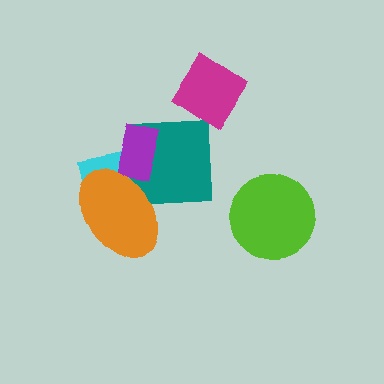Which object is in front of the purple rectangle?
The orange ellipse is in front of the purple rectangle.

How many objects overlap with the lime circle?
0 objects overlap with the lime circle.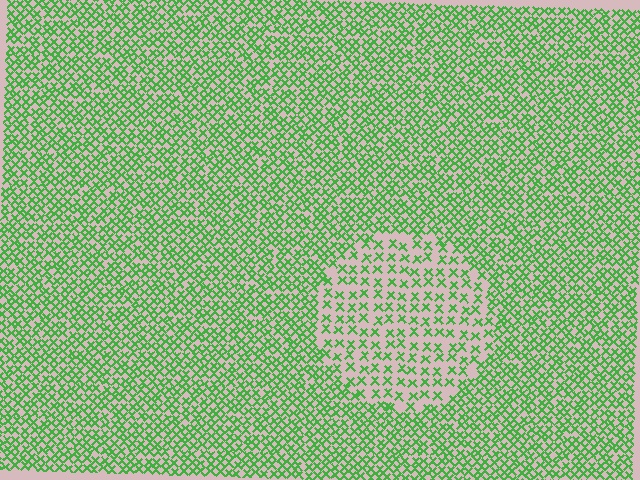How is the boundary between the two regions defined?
The boundary is defined by a change in element density (approximately 2.0x ratio). All elements are the same color, size, and shape.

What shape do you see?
I see a circle.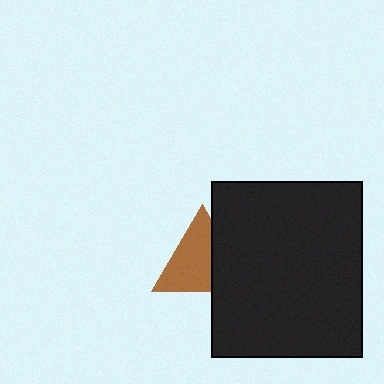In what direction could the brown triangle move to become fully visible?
The brown triangle could move left. That would shift it out from behind the black rectangle entirely.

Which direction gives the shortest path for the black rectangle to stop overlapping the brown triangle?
Moving right gives the shortest separation.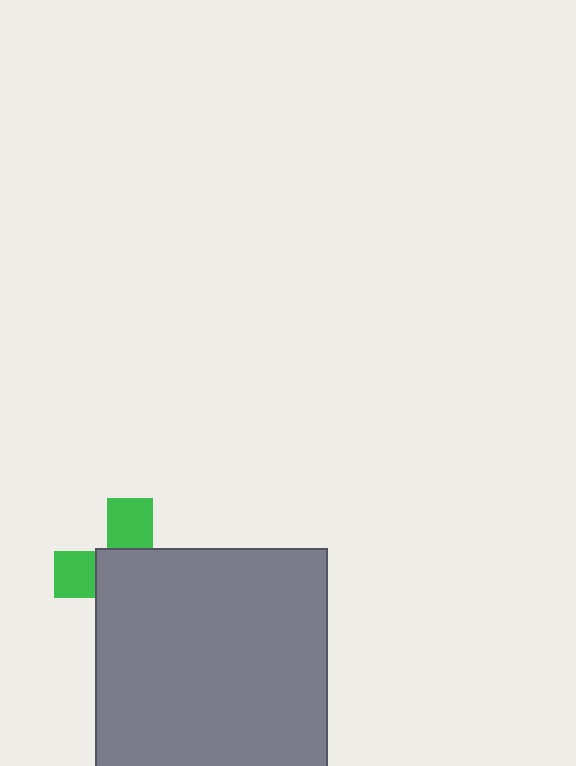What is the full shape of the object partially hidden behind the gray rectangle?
The partially hidden object is a green cross.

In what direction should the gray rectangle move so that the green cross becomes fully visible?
The gray rectangle should move toward the lower-right. That is the shortest direction to clear the overlap and leave the green cross fully visible.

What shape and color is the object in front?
The object in front is a gray rectangle.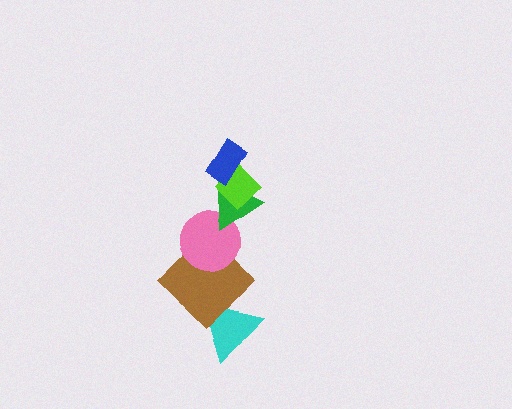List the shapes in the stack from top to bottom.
From top to bottom: the blue rectangle, the lime diamond, the green triangle, the pink circle, the brown diamond, the cyan triangle.